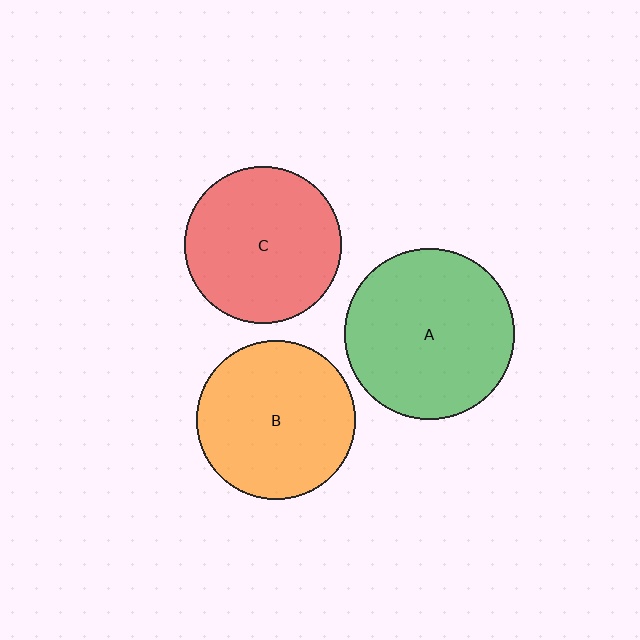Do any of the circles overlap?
No, none of the circles overlap.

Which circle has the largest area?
Circle A (green).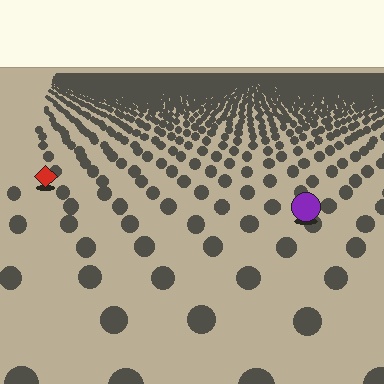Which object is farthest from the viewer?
The red diamond is farthest from the viewer. It appears smaller and the ground texture around it is denser.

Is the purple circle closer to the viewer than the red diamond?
Yes. The purple circle is closer — you can tell from the texture gradient: the ground texture is coarser near it.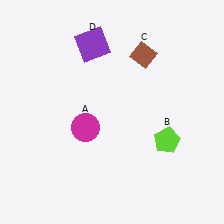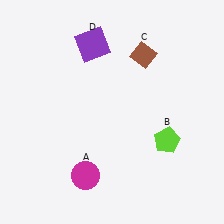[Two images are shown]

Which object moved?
The magenta circle (A) moved down.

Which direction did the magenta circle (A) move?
The magenta circle (A) moved down.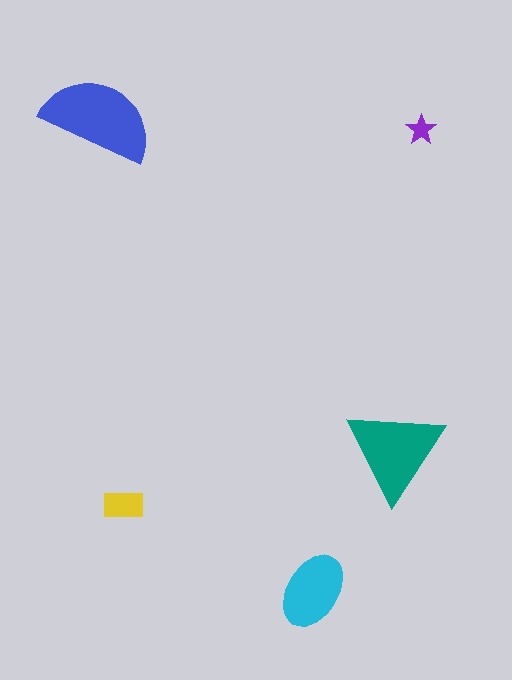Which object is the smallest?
The purple star.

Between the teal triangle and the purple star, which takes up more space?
The teal triangle.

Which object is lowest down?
The cyan ellipse is bottommost.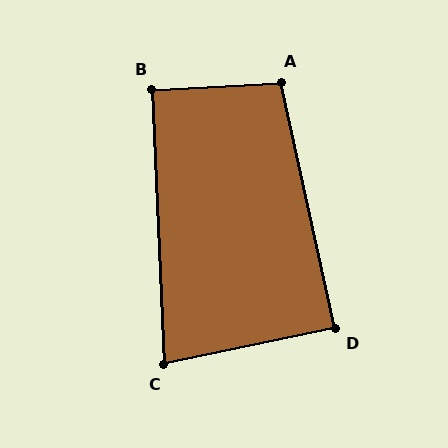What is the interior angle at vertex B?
Approximately 91 degrees (approximately right).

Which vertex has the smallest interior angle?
C, at approximately 81 degrees.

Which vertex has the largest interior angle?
A, at approximately 99 degrees.